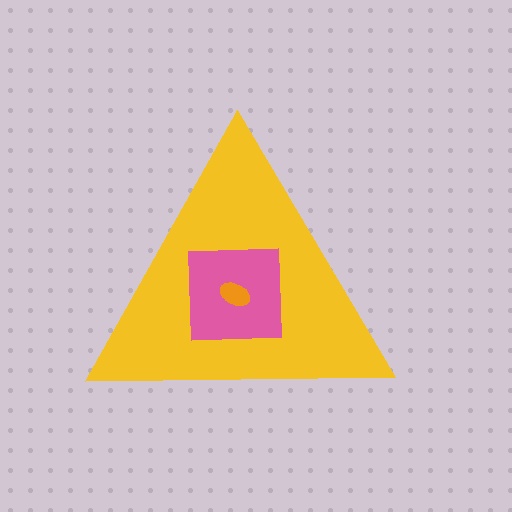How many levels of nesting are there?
3.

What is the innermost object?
The orange ellipse.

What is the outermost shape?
The yellow triangle.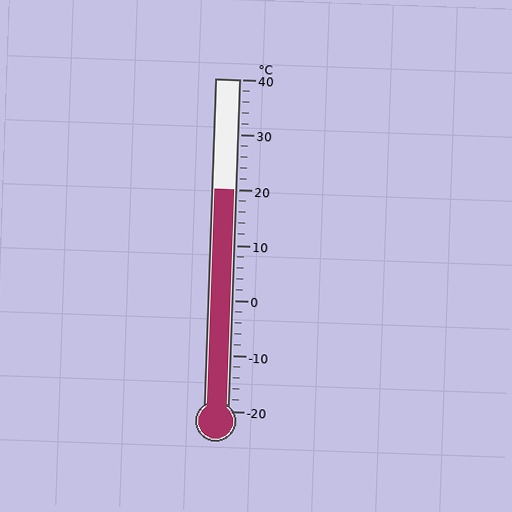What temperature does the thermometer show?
The thermometer shows approximately 20°C.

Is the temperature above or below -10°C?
The temperature is above -10°C.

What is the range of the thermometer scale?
The thermometer scale ranges from -20°C to 40°C.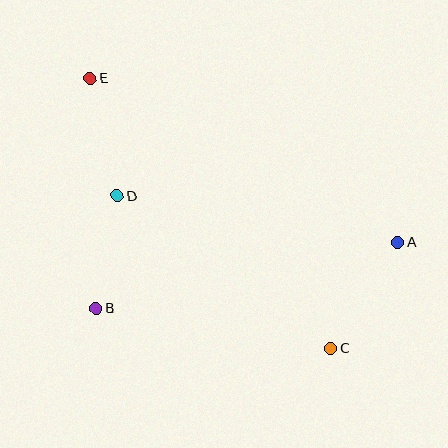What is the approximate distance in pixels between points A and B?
The distance between A and B is approximately 309 pixels.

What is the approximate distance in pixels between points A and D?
The distance between A and D is approximately 285 pixels.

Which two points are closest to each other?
Points B and D are closest to each other.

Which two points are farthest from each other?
Points C and E are farthest from each other.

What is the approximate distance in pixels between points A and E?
The distance between A and E is approximately 348 pixels.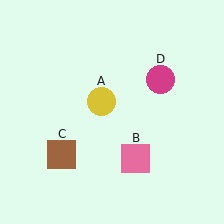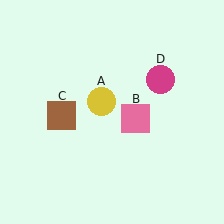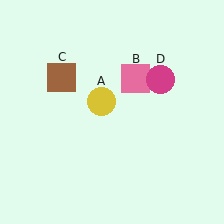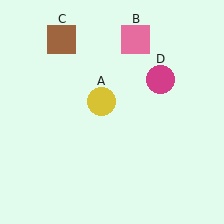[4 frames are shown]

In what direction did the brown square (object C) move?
The brown square (object C) moved up.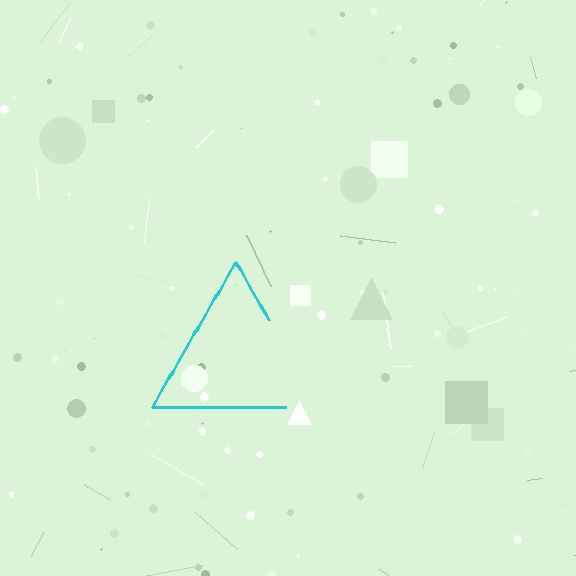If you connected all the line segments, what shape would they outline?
They would outline a triangle.